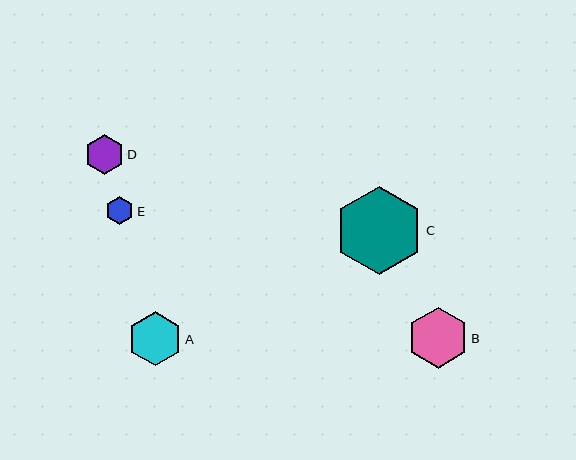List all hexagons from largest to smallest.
From largest to smallest: C, B, A, D, E.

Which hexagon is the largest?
Hexagon C is the largest with a size of approximately 89 pixels.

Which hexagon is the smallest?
Hexagon E is the smallest with a size of approximately 28 pixels.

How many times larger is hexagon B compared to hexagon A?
Hexagon B is approximately 1.1 times the size of hexagon A.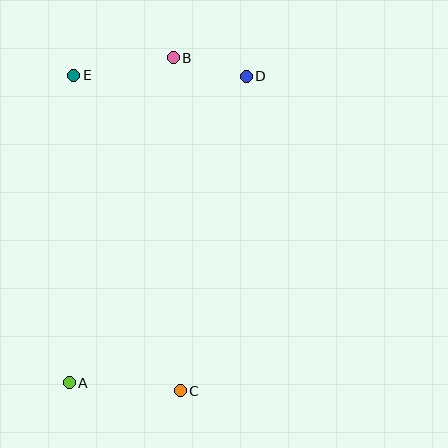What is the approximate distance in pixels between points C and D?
The distance between C and D is approximately 322 pixels.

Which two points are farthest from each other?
Points A and D are farthest from each other.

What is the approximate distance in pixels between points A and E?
The distance between A and E is approximately 308 pixels.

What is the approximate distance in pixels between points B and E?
The distance between B and E is approximately 101 pixels.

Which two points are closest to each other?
Points B and D are closest to each other.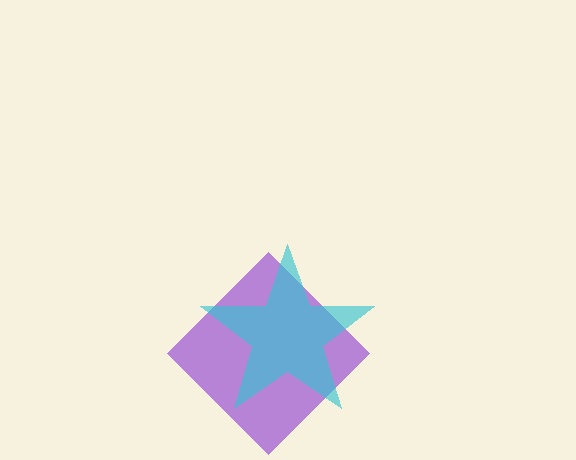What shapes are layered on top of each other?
The layered shapes are: a purple diamond, a cyan star.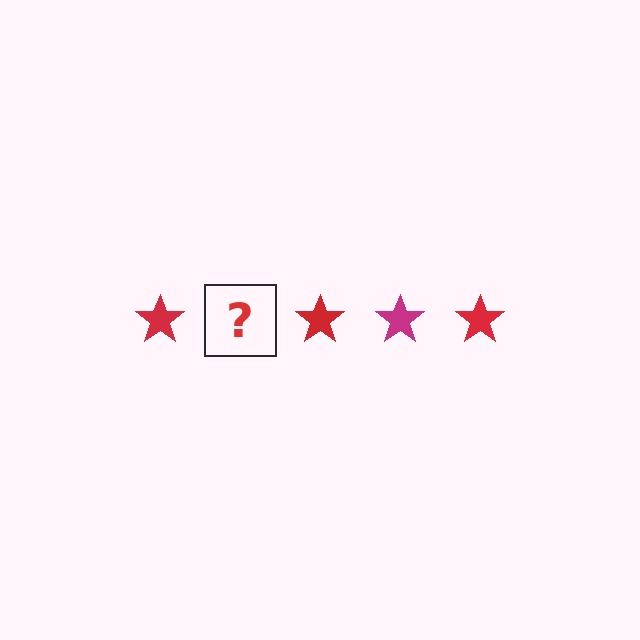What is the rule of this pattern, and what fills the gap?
The rule is that the pattern cycles through red, magenta stars. The gap should be filled with a magenta star.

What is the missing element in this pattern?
The missing element is a magenta star.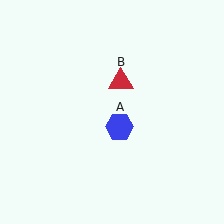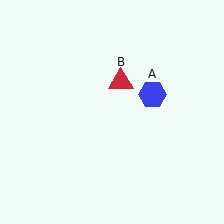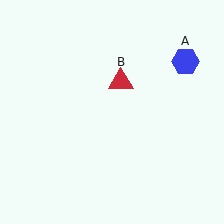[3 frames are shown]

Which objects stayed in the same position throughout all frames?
Red triangle (object B) remained stationary.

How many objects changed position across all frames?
1 object changed position: blue hexagon (object A).